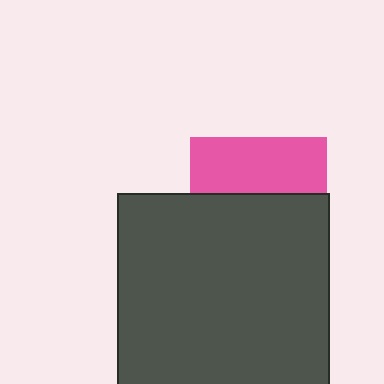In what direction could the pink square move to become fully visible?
The pink square could move up. That would shift it out from behind the dark gray rectangle entirely.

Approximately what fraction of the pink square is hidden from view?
Roughly 59% of the pink square is hidden behind the dark gray rectangle.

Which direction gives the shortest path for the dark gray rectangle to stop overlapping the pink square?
Moving down gives the shortest separation.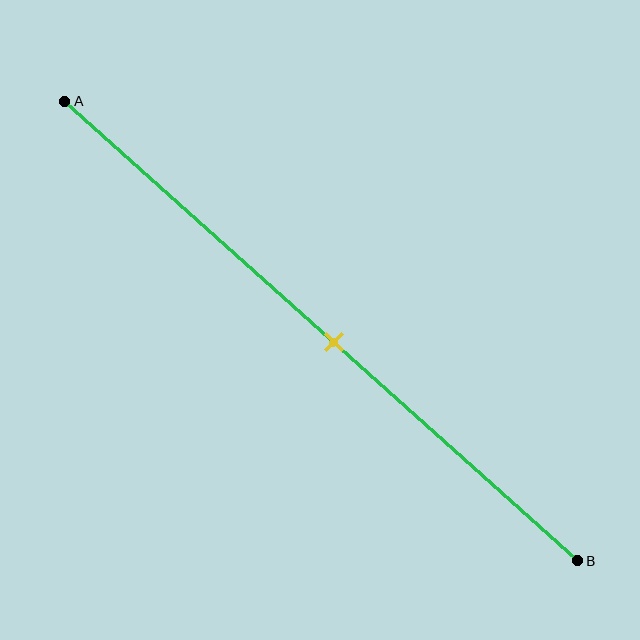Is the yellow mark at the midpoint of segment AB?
Yes, the mark is approximately at the midpoint.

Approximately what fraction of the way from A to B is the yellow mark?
The yellow mark is approximately 50% of the way from A to B.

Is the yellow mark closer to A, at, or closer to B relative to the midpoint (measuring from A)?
The yellow mark is approximately at the midpoint of segment AB.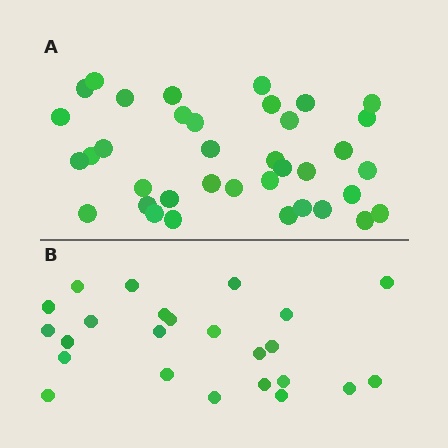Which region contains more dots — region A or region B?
Region A (the top region) has more dots.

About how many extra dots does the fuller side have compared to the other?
Region A has approximately 15 more dots than region B.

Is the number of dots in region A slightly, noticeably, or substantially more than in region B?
Region A has substantially more. The ratio is roughly 1.5 to 1.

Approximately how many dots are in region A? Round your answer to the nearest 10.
About 40 dots. (The exact count is 37, which rounds to 40.)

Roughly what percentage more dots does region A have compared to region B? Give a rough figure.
About 55% more.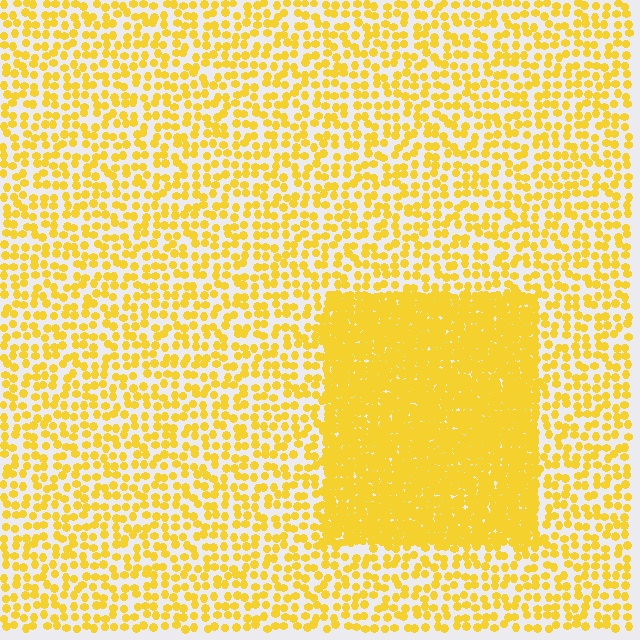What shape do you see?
I see a rectangle.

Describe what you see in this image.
The image contains small yellow elements arranged at two different densities. A rectangle-shaped region is visible where the elements are more densely packed than the surrounding area.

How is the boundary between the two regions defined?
The boundary is defined by a change in element density (approximately 2.7x ratio). All elements are the same color, size, and shape.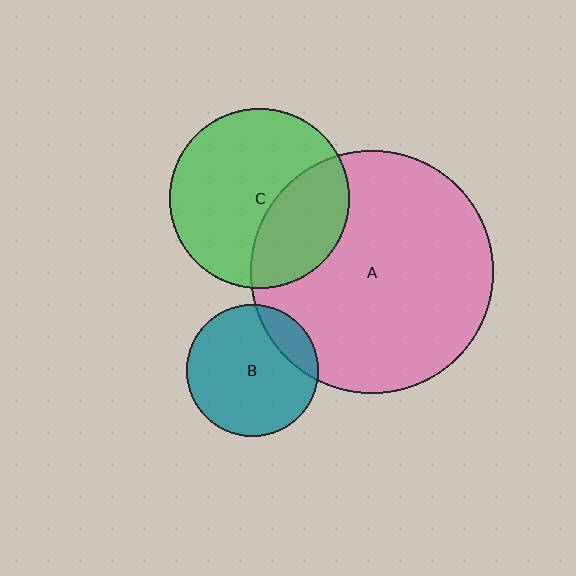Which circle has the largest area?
Circle A (pink).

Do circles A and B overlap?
Yes.